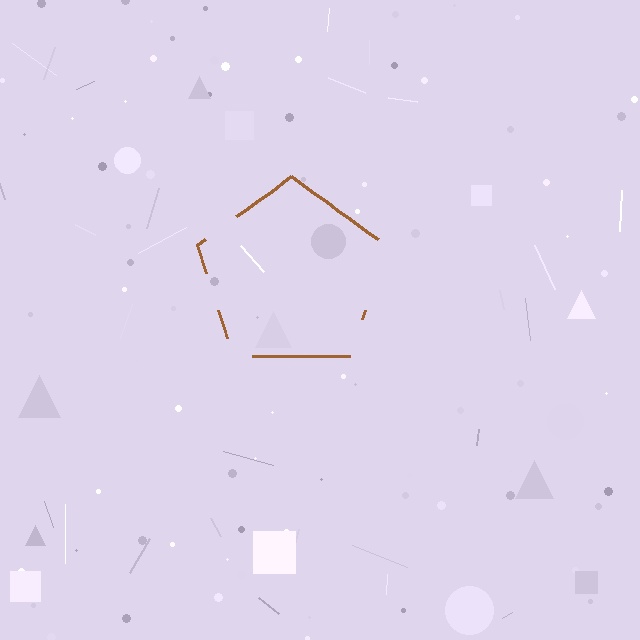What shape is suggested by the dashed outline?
The dashed outline suggests a pentagon.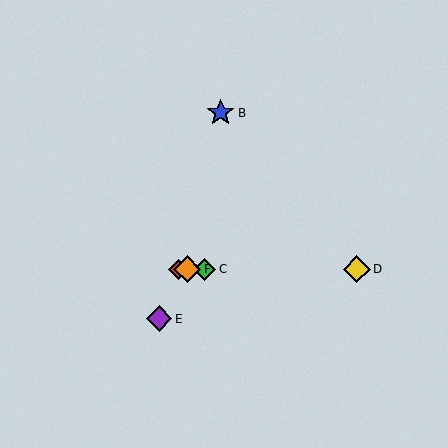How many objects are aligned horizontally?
4 objects (A, C, D, F) are aligned horizontally.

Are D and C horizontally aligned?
Yes, both are at y≈269.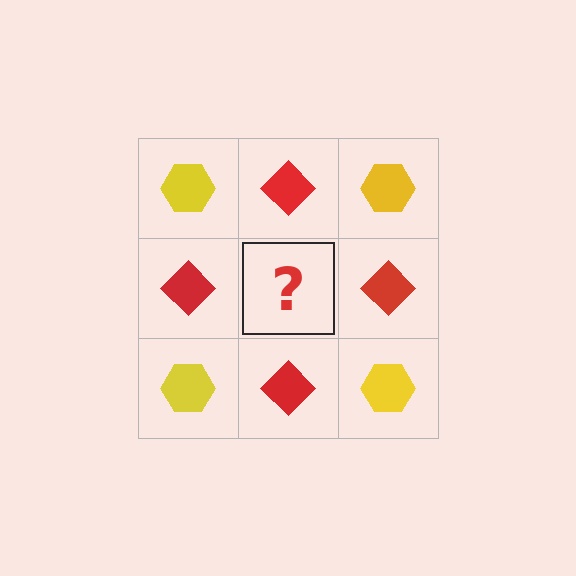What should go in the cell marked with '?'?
The missing cell should contain a yellow hexagon.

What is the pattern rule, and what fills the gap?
The rule is that it alternates yellow hexagon and red diamond in a checkerboard pattern. The gap should be filled with a yellow hexagon.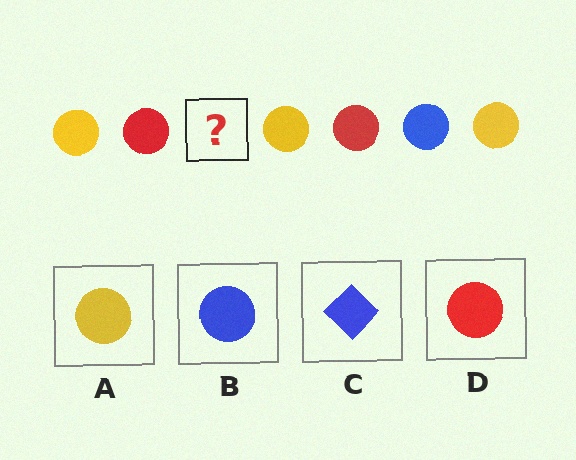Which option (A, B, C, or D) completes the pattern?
B.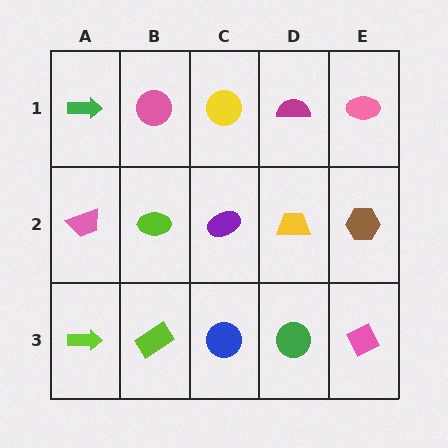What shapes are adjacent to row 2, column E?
A pink ellipse (row 1, column E), a pink diamond (row 3, column E), a yellow trapezoid (row 2, column D).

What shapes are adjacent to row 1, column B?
A lime ellipse (row 2, column B), a green arrow (row 1, column A), a yellow circle (row 1, column C).